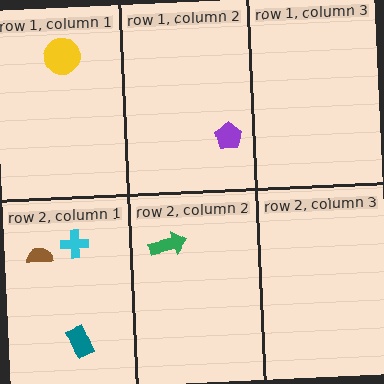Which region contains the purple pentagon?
The row 1, column 2 region.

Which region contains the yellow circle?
The row 1, column 1 region.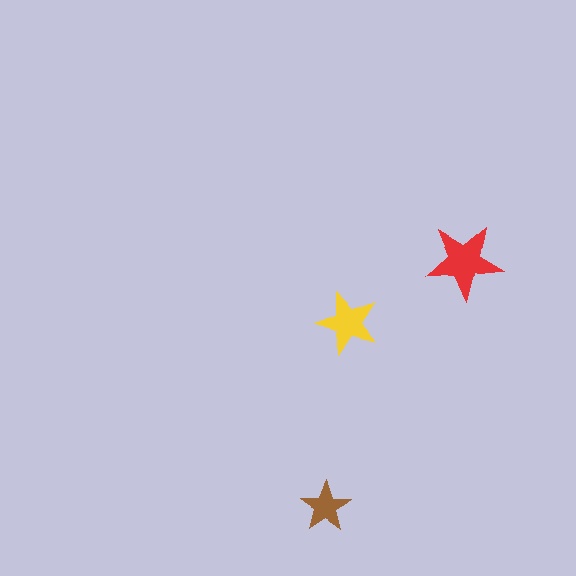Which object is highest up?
The red star is topmost.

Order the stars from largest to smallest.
the red one, the yellow one, the brown one.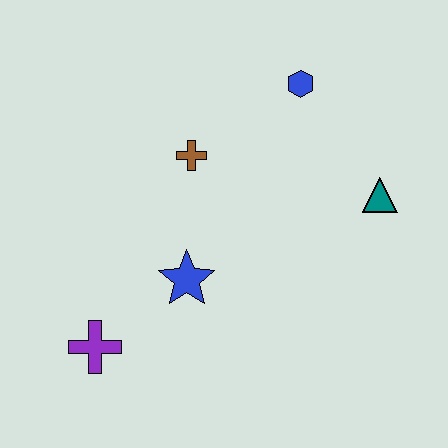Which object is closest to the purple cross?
The blue star is closest to the purple cross.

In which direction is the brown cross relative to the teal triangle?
The brown cross is to the left of the teal triangle.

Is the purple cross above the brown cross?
No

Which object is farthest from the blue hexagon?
The purple cross is farthest from the blue hexagon.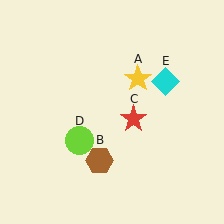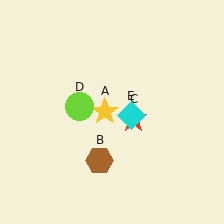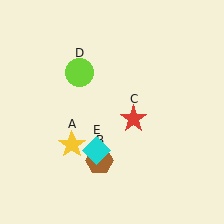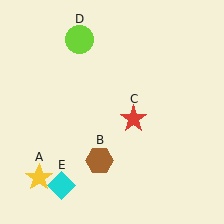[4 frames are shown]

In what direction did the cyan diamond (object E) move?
The cyan diamond (object E) moved down and to the left.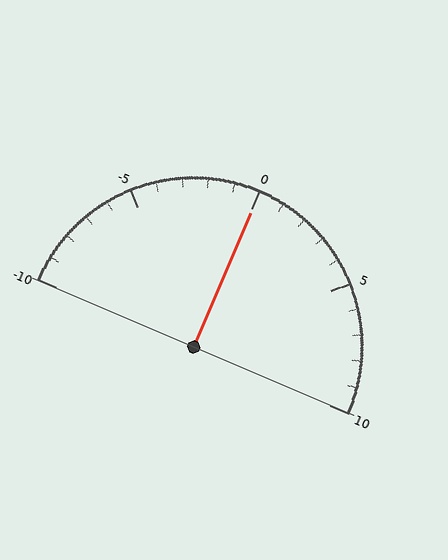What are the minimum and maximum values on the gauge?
The gauge ranges from -10 to 10.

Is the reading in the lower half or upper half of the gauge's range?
The reading is in the upper half of the range (-10 to 10).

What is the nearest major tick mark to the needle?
The nearest major tick mark is 0.